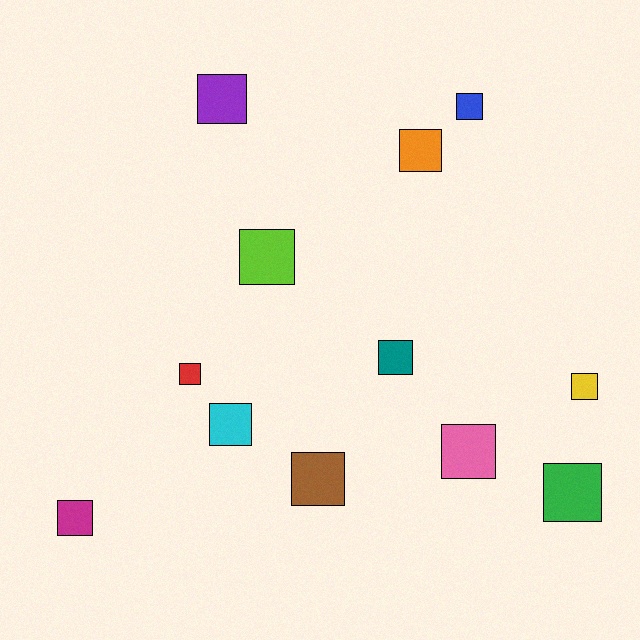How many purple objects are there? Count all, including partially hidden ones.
There is 1 purple object.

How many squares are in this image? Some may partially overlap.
There are 12 squares.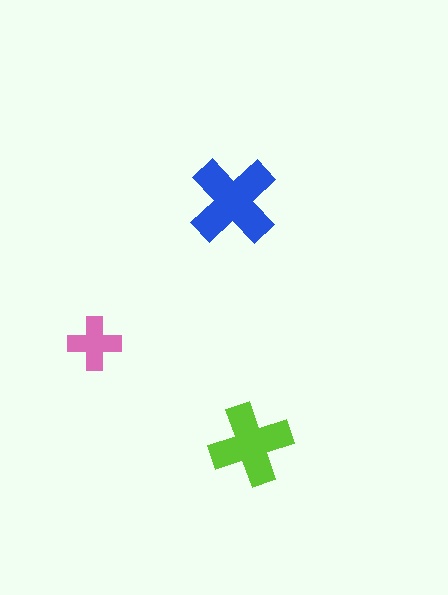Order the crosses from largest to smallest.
the blue one, the lime one, the pink one.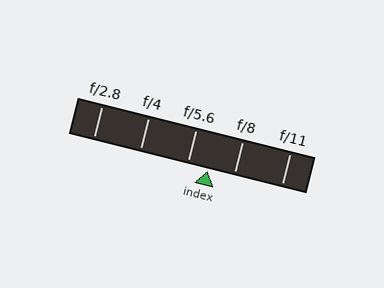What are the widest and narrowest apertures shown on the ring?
The widest aperture shown is f/2.8 and the narrowest is f/11.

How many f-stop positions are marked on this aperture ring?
There are 5 f-stop positions marked.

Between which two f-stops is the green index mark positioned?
The index mark is between f/5.6 and f/8.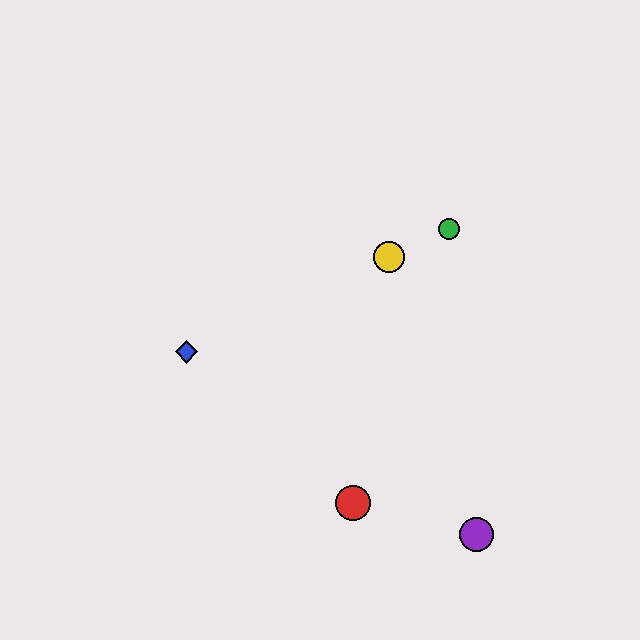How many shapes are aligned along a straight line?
3 shapes (the blue diamond, the green circle, the yellow circle) are aligned along a straight line.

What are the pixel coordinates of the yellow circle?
The yellow circle is at (389, 257).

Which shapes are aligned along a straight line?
The blue diamond, the green circle, the yellow circle are aligned along a straight line.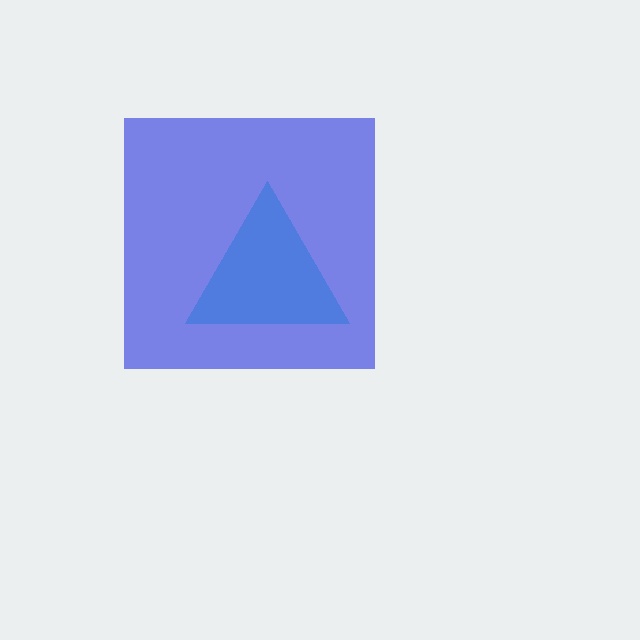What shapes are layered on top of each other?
The layered shapes are: a cyan triangle, a blue square.